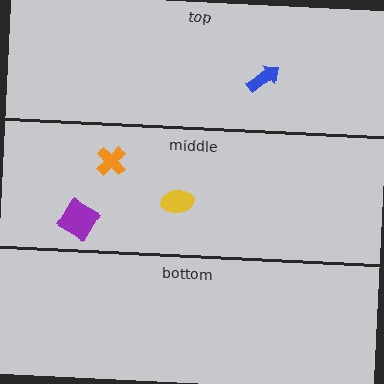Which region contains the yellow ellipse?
The middle region.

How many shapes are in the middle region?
3.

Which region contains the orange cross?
The middle region.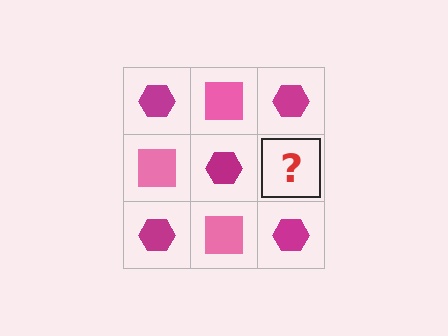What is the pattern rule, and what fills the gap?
The rule is that it alternates magenta hexagon and pink square in a checkerboard pattern. The gap should be filled with a pink square.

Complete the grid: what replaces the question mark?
The question mark should be replaced with a pink square.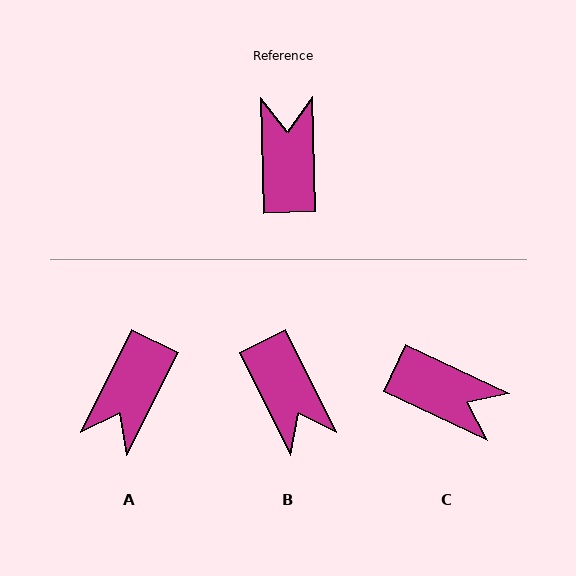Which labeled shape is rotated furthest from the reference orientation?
B, about 156 degrees away.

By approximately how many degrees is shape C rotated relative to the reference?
Approximately 117 degrees clockwise.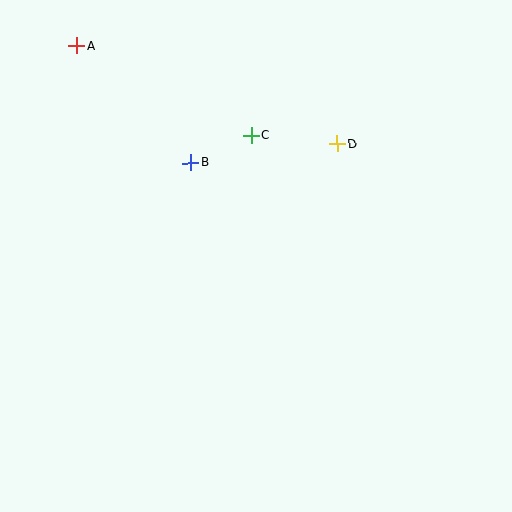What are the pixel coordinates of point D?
Point D is at (337, 144).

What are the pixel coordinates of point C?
Point C is at (251, 135).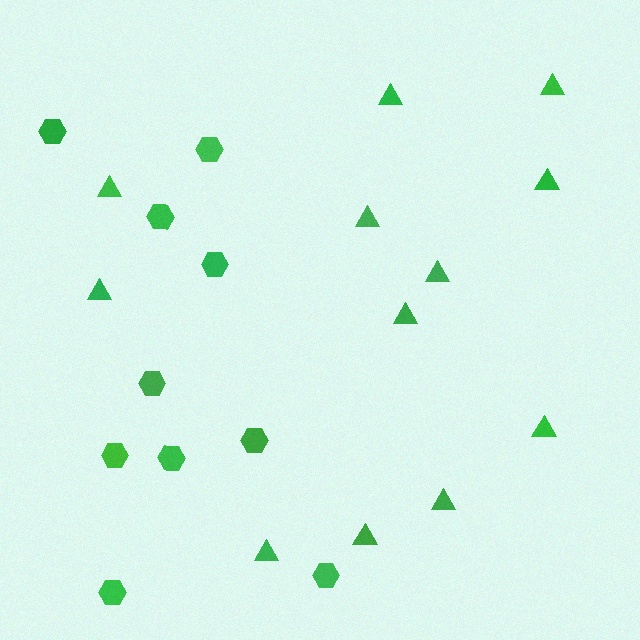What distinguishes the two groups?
There are 2 groups: one group of triangles (12) and one group of hexagons (10).